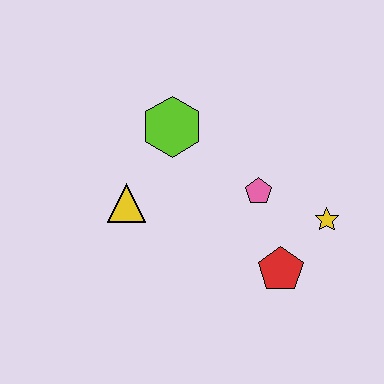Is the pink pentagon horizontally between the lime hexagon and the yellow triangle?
No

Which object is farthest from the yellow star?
The yellow triangle is farthest from the yellow star.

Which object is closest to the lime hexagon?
The yellow triangle is closest to the lime hexagon.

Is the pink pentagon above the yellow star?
Yes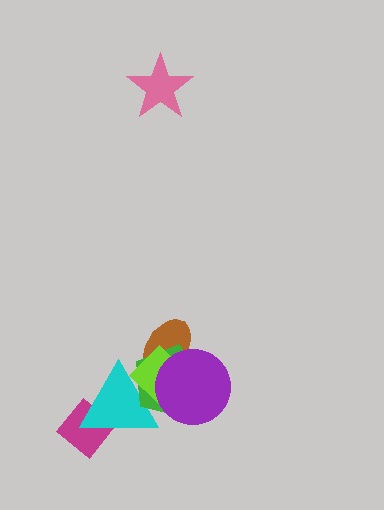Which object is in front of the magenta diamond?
The cyan triangle is in front of the magenta diamond.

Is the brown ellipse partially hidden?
Yes, it is partially covered by another shape.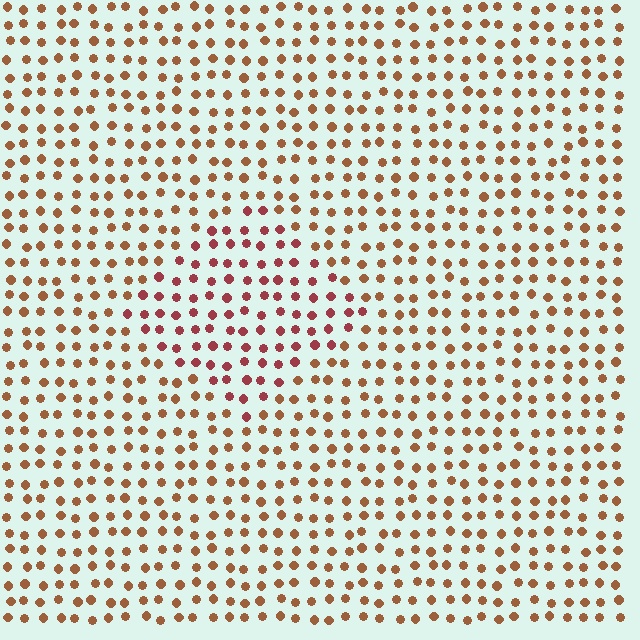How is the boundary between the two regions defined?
The boundary is defined purely by a slight shift in hue (about 30 degrees). Spacing, size, and orientation are identical on both sides.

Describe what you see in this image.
The image is filled with small brown elements in a uniform arrangement. A diamond-shaped region is visible where the elements are tinted to a slightly different hue, forming a subtle color boundary.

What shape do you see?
I see a diamond.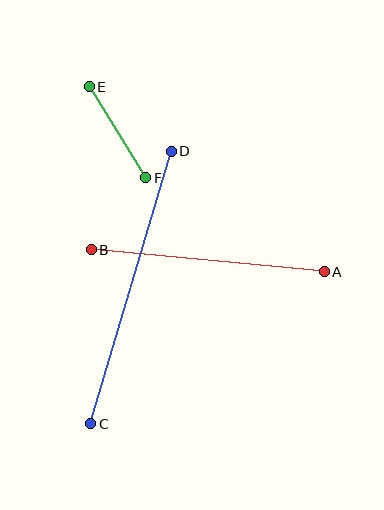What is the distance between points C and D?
The distance is approximately 284 pixels.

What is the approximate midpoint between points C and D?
The midpoint is at approximately (131, 288) pixels.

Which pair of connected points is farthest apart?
Points C and D are farthest apart.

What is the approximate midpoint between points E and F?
The midpoint is at approximately (118, 132) pixels.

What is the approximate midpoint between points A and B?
The midpoint is at approximately (208, 261) pixels.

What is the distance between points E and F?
The distance is approximately 107 pixels.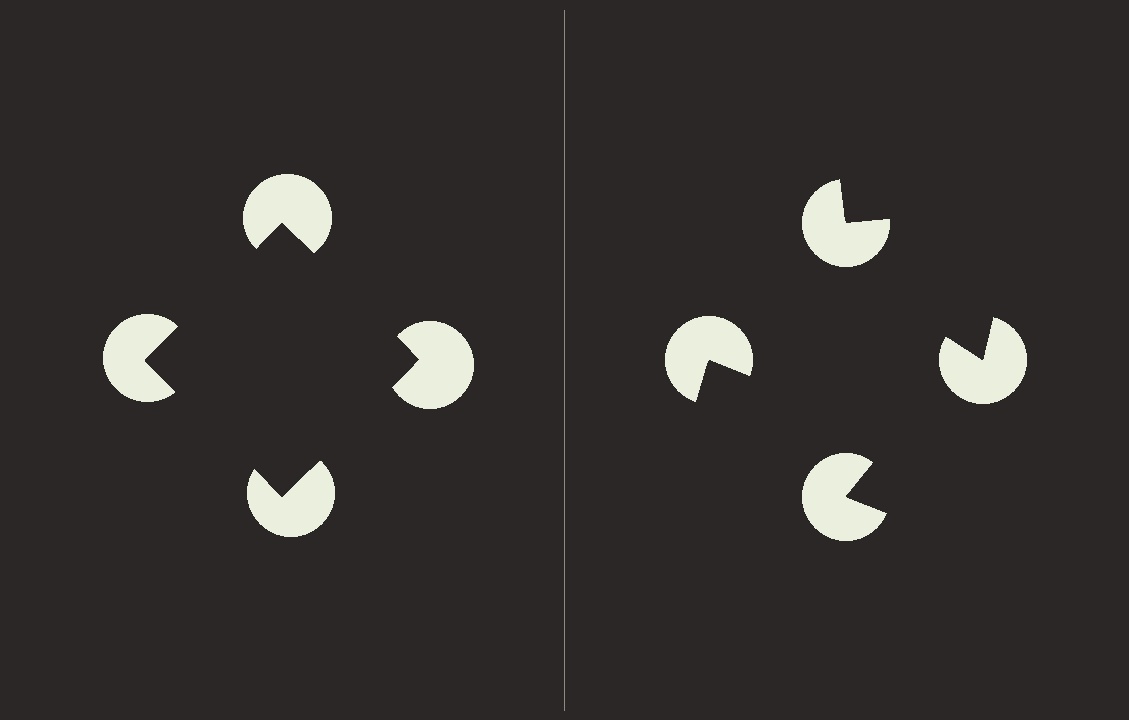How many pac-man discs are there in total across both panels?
8 — 4 on each side.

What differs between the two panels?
The pac-man discs are positioned identically on both sides; only the wedge orientations differ. On the left they align to a square; on the right they are misaligned.